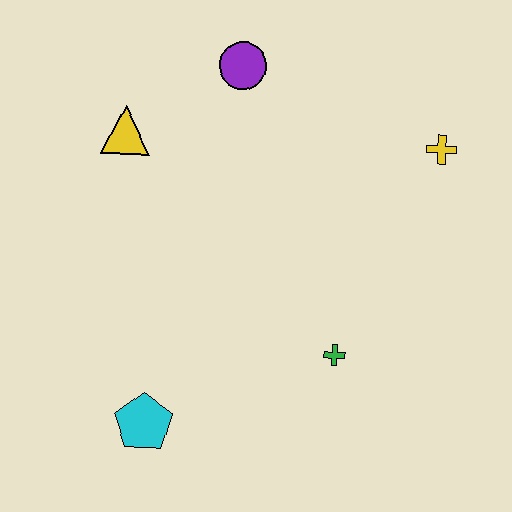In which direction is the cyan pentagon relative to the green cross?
The cyan pentagon is to the left of the green cross.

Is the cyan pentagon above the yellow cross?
No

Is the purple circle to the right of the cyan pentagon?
Yes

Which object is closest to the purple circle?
The yellow triangle is closest to the purple circle.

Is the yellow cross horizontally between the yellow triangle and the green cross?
No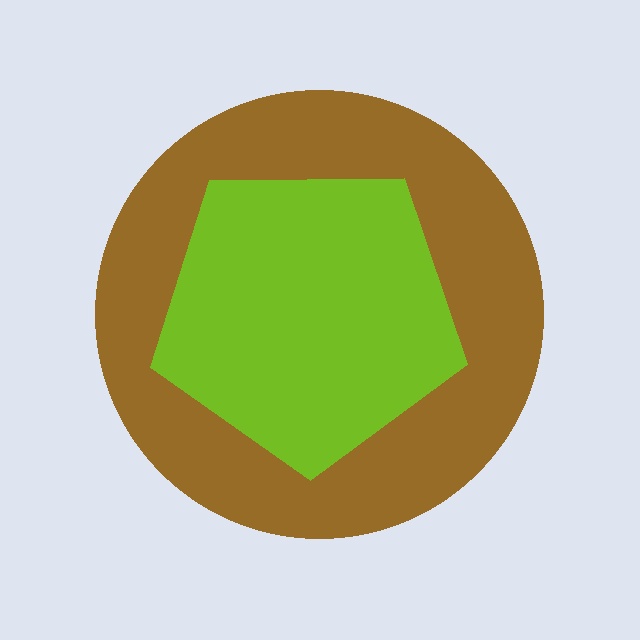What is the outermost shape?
The brown circle.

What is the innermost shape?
The lime pentagon.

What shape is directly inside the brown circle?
The lime pentagon.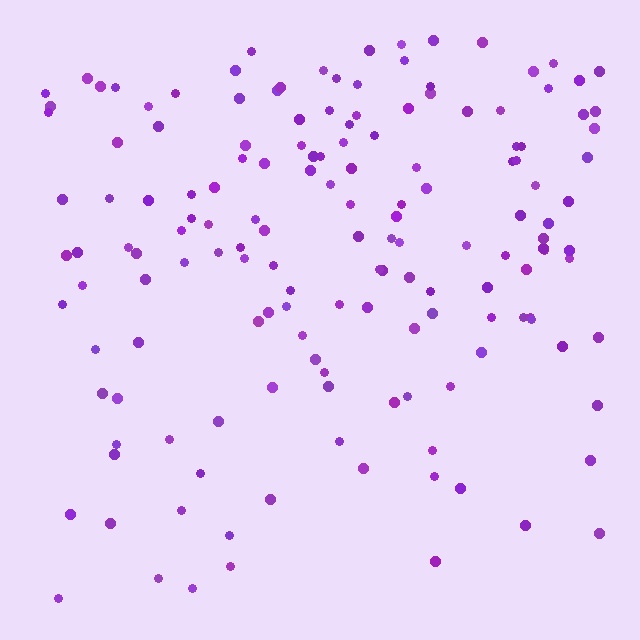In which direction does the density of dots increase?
From bottom to top, with the top side densest.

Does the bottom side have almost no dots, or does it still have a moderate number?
Still a moderate number, just noticeably fewer than the top.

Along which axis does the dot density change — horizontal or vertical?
Vertical.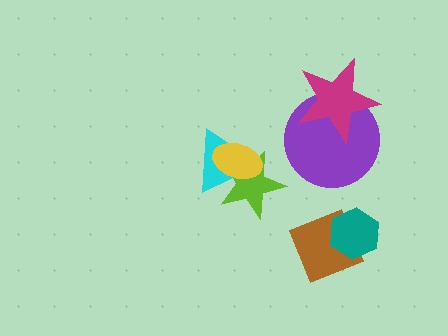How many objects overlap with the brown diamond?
1 object overlaps with the brown diamond.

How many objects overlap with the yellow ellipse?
2 objects overlap with the yellow ellipse.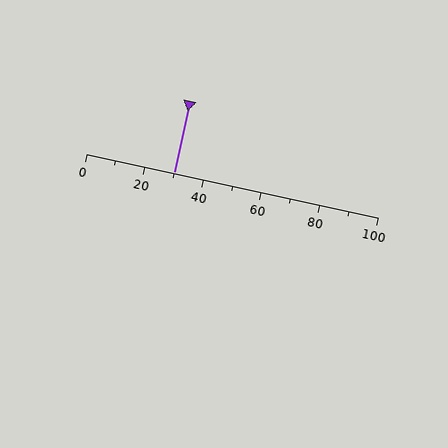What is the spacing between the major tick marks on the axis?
The major ticks are spaced 20 apart.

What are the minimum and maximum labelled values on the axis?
The axis runs from 0 to 100.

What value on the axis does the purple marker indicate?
The marker indicates approximately 30.